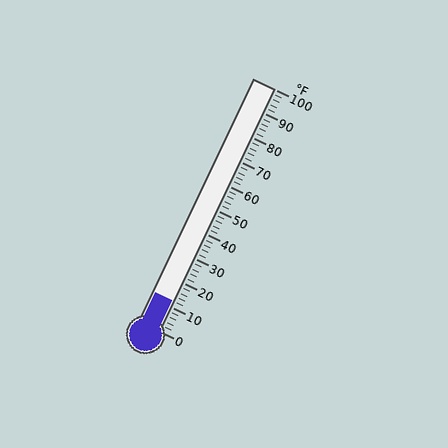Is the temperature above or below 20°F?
The temperature is below 20°F.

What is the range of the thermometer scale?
The thermometer scale ranges from 0°F to 100°F.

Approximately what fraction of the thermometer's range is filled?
The thermometer is filled to approximately 10% of its range.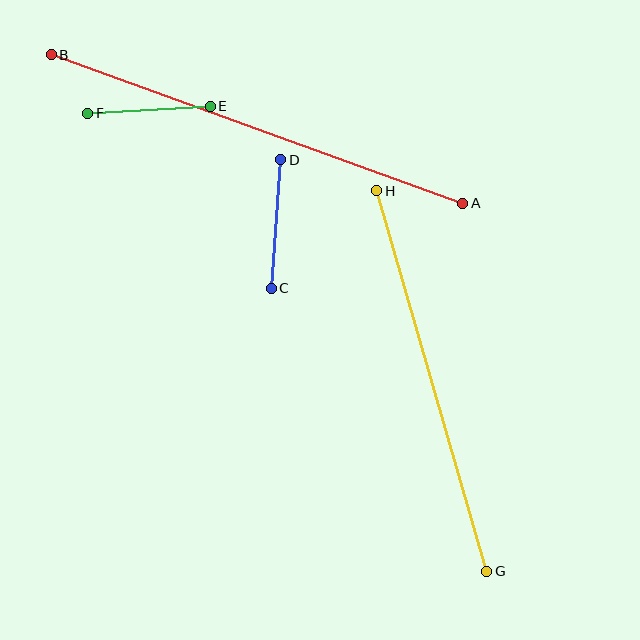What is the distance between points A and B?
The distance is approximately 437 pixels.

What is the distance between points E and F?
The distance is approximately 123 pixels.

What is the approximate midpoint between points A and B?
The midpoint is at approximately (257, 129) pixels.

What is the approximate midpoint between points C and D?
The midpoint is at approximately (276, 224) pixels.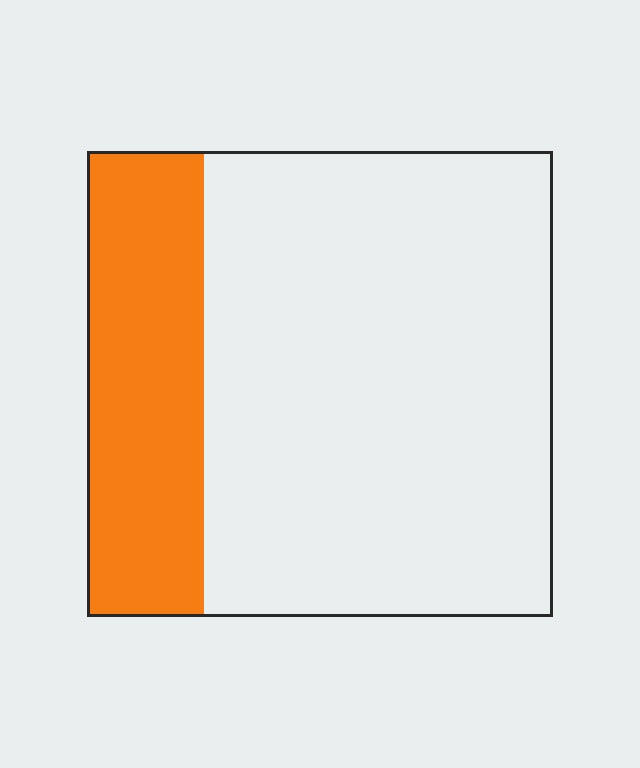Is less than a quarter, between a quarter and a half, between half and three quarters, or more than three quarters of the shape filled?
Between a quarter and a half.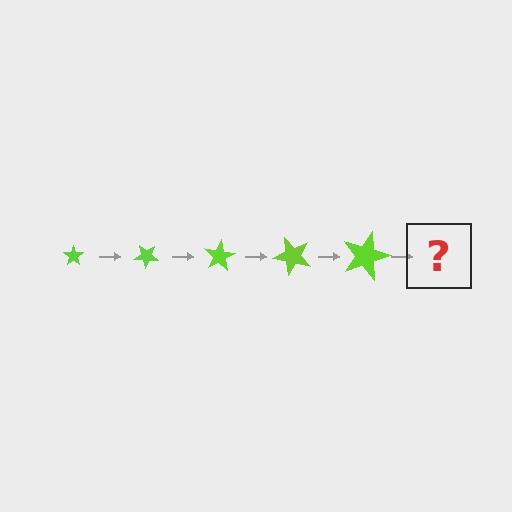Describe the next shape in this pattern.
It should be a star, larger than the previous one and rotated 200 degrees from the start.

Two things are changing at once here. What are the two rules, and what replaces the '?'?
The two rules are that the star grows larger each step and it rotates 40 degrees each step. The '?' should be a star, larger than the previous one and rotated 200 degrees from the start.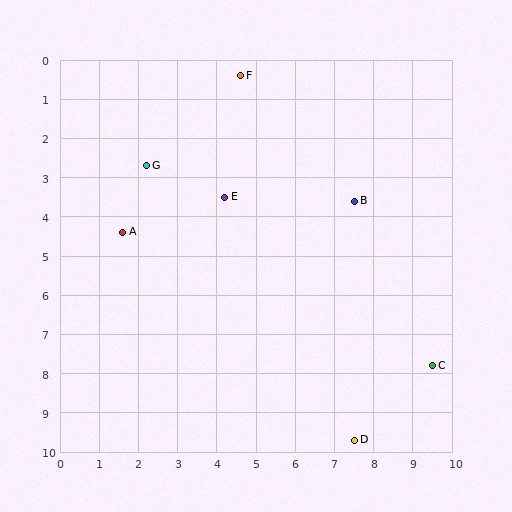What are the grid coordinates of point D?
Point D is at approximately (7.5, 9.7).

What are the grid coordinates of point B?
Point B is at approximately (7.5, 3.6).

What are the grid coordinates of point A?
Point A is at approximately (1.6, 4.4).